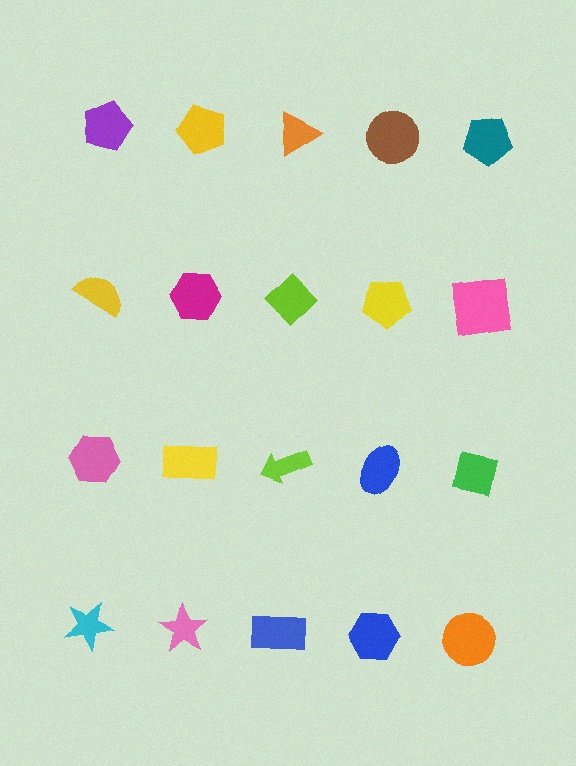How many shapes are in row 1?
5 shapes.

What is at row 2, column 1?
A yellow semicircle.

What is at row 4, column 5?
An orange circle.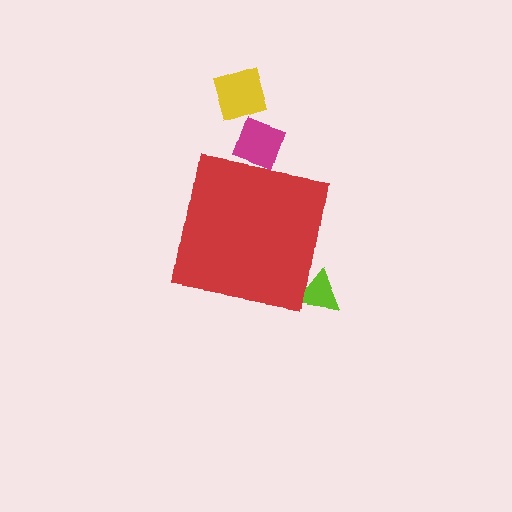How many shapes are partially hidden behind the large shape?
2 shapes are partially hidden.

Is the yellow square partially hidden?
No, the yellow square is fully visible.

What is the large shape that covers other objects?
A red square.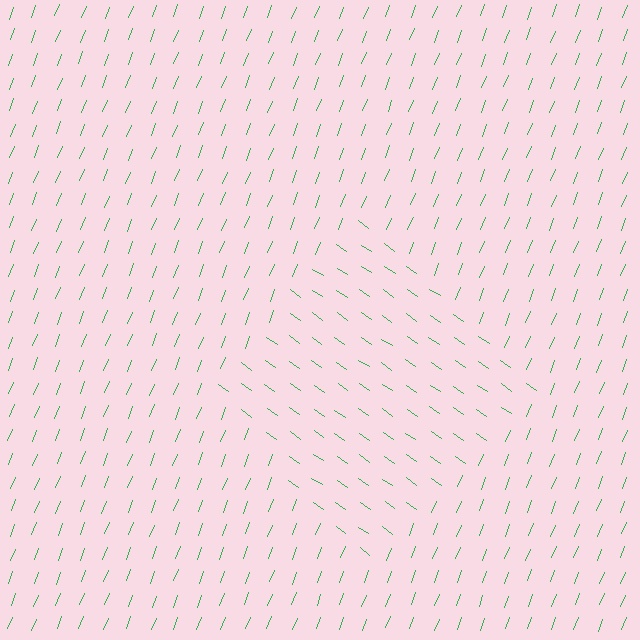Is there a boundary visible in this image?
Yes, there is a texture boundary formed by a change in line orientation.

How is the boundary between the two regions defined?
The boundary is defined purely by a change in line orientation (approximately 76 degrees difference). All lines are the same color and thickness.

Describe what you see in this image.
The image is filled with small green line segments. A diamond region in the image has lines oriented differently from the surrounding lines, creating a visible texture boundary.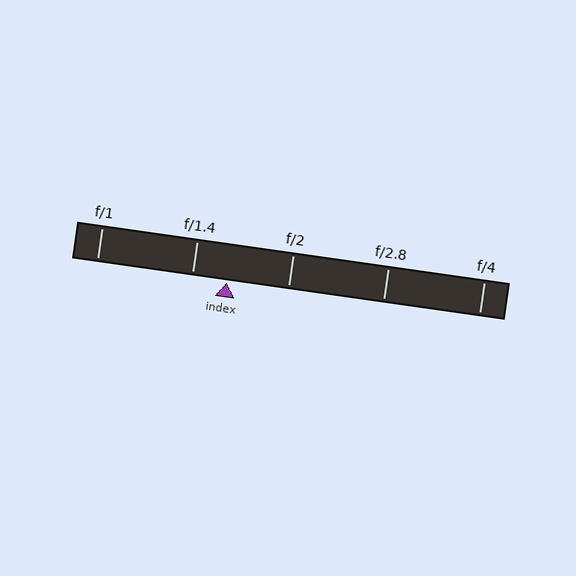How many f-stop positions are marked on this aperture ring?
There are 5 f-stop positions marked.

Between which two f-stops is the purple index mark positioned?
The index mark is between f/1.4 and f/2.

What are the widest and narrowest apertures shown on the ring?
The widest aperture shown is f/1 and the narrowest is f/4.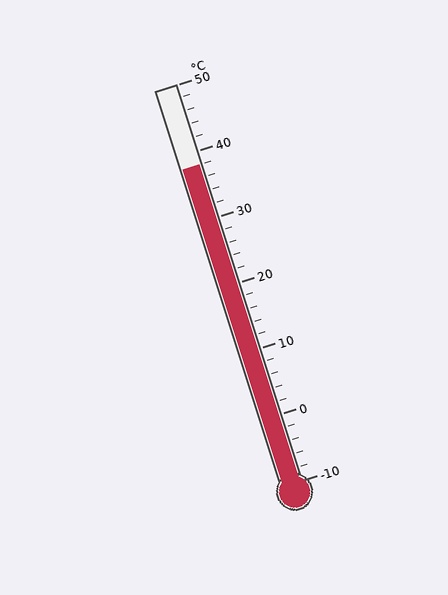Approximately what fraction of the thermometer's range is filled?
The thermometer is filled to approximately 80% of its range.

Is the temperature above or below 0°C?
The temperature is above 0°C.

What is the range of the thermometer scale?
The thermometer scale ranges from -10°C to 50°C.